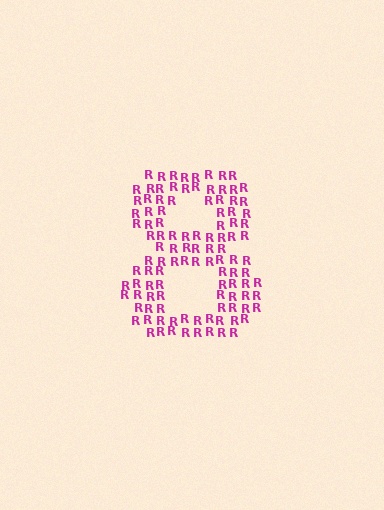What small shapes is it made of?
It is made of small letter R's.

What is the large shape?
The large shape is the digit 8.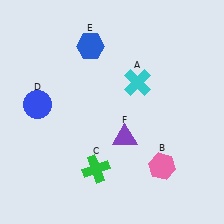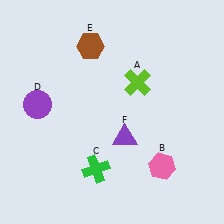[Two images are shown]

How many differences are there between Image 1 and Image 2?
There are 3 differences between the two images.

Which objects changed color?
A changed from cyan to lime. D changed from blue to purple. E changed from blue to brown.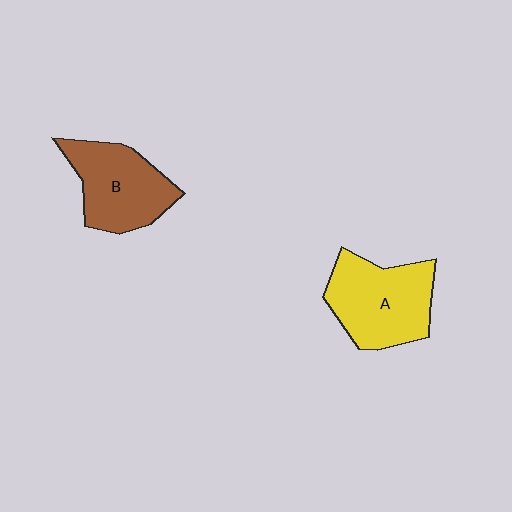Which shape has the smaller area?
Shape B (brown).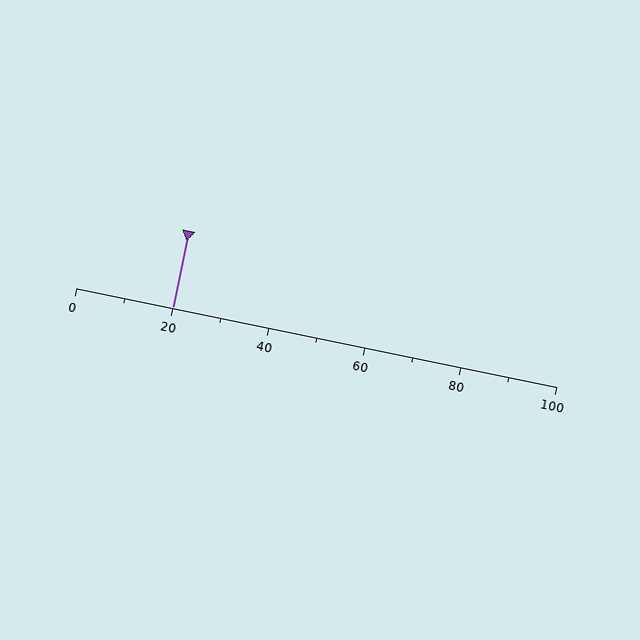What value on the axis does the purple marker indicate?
The marker indicates approximately 20.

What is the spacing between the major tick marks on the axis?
The major ticks are spaced 20 apart.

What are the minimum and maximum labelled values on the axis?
The axis runs from 0 to 100.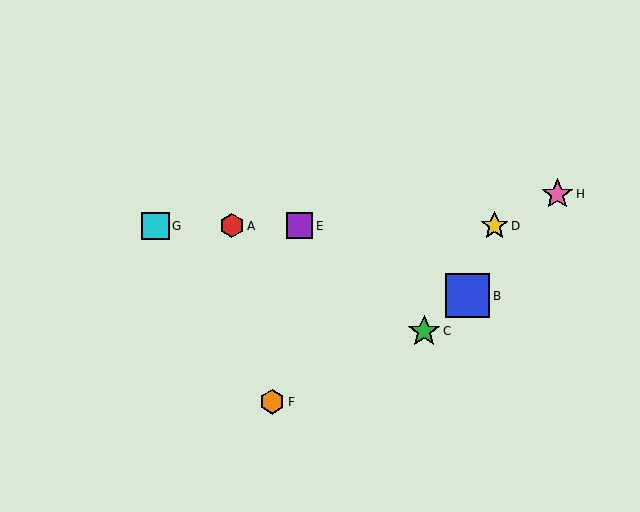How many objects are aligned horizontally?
4 objects (A, D, E, G) are aligned horizontally.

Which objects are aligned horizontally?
Objects A, D, E, G are aligned horizontally.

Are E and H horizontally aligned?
No, E is at y≈226 and H is at y≈194.